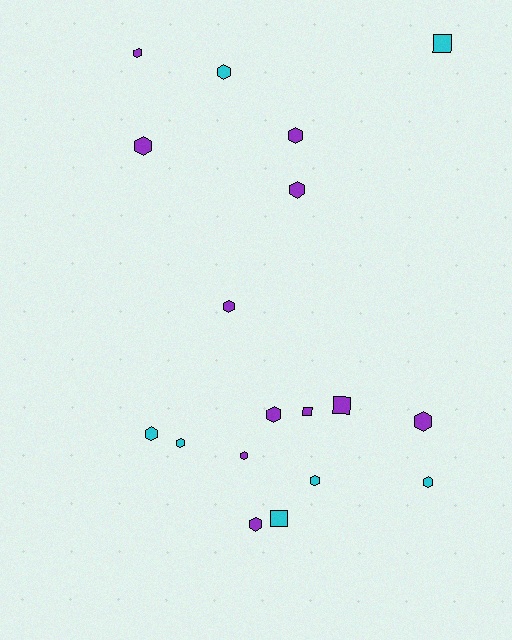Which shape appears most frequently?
Hexagon, with 14 objects.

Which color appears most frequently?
Purple, with 11 objects.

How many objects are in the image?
There are 18 objects.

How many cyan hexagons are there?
There are 5 cyan hexagons.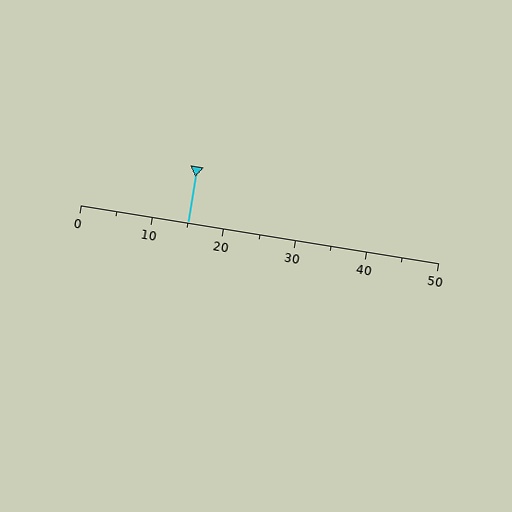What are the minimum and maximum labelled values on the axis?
The axis runs from 0 to 50.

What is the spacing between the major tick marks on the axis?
The major ticks are spaced 10 apart.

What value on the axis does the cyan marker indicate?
The marker indicates approximately 15.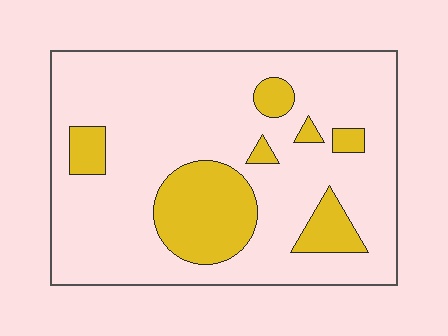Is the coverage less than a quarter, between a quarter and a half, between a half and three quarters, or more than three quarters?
Less than a quarter.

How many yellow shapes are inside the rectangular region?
7.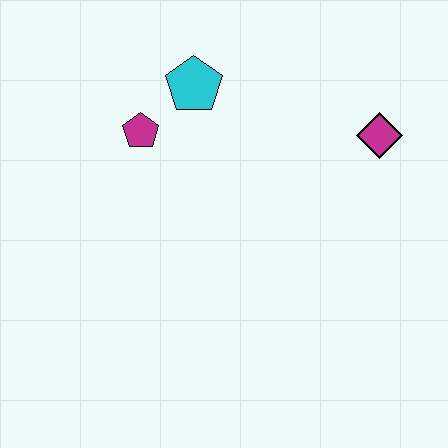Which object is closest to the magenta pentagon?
The cyan pentagon is closest to the magenta pentagon.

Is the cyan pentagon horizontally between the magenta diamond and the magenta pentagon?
Yes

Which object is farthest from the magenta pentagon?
The magenta diamond is farthest from the magenta pentagon.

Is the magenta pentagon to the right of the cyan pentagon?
No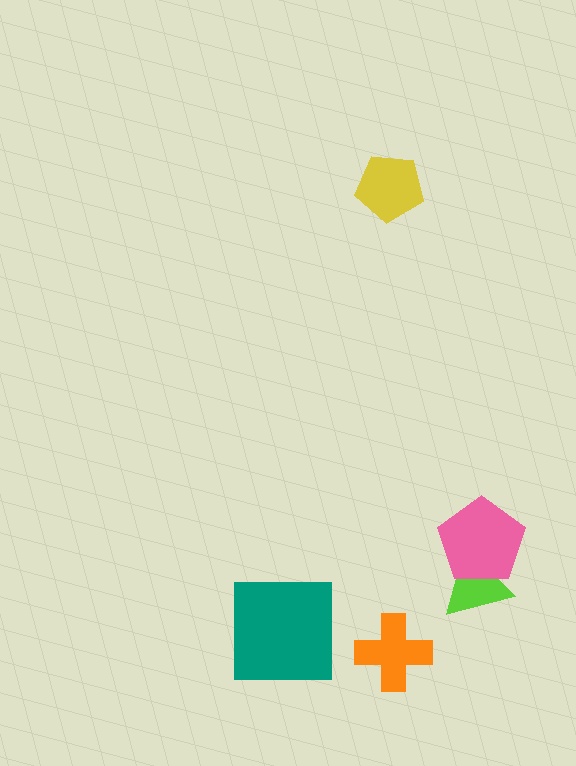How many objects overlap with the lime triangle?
1 object overlaps with the lime triangle.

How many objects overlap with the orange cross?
0 objects overlap with the orange cross.